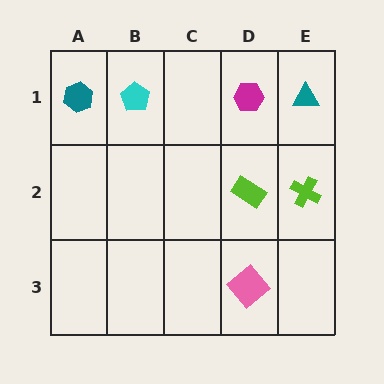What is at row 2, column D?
A lime rectangle.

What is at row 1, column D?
A magenta hexagon.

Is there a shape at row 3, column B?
No, that cell is empty.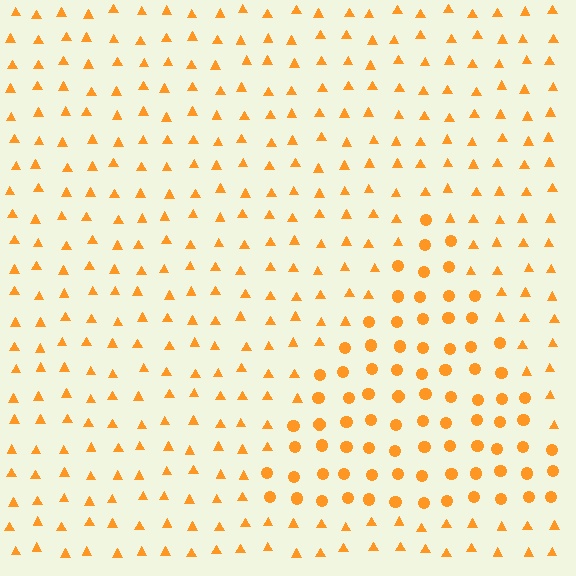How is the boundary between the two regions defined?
The boundary is defined by a change in element shape: circles inside vs. triangles outside. All elements share the same color and spacing.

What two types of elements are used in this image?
The image uses circles inside the triangle region and triangles outside it.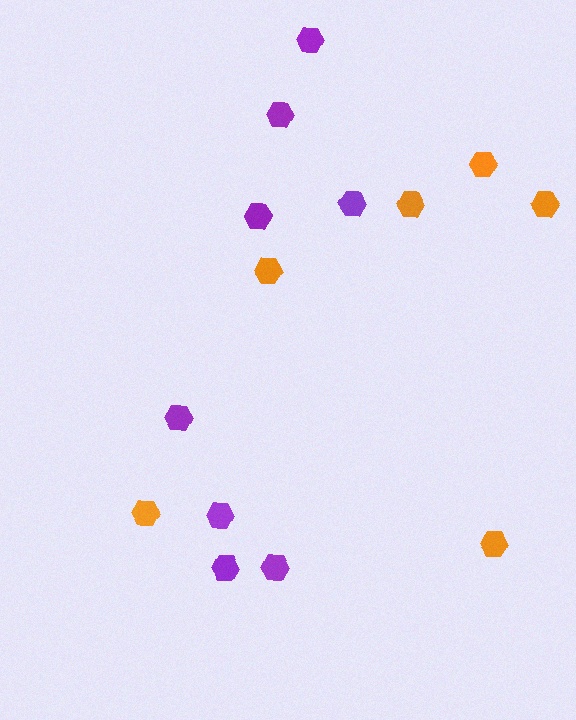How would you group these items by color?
There are 2 groups: one group of orange hexagons (6) and one group of purple hexagons (8).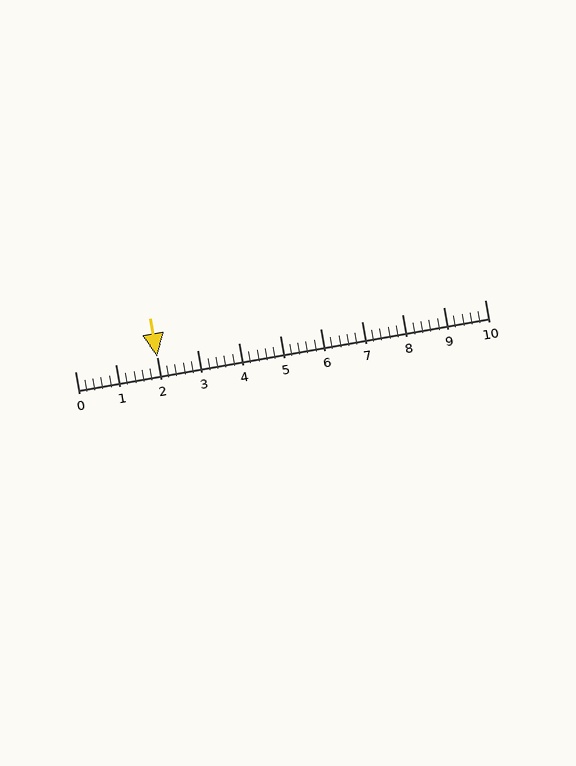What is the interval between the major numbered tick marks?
The major tick marks are spaced 1 units apart.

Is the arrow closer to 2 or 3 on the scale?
The arrow is closer to 2.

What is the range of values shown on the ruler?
The ruler shows values from 0 to 10.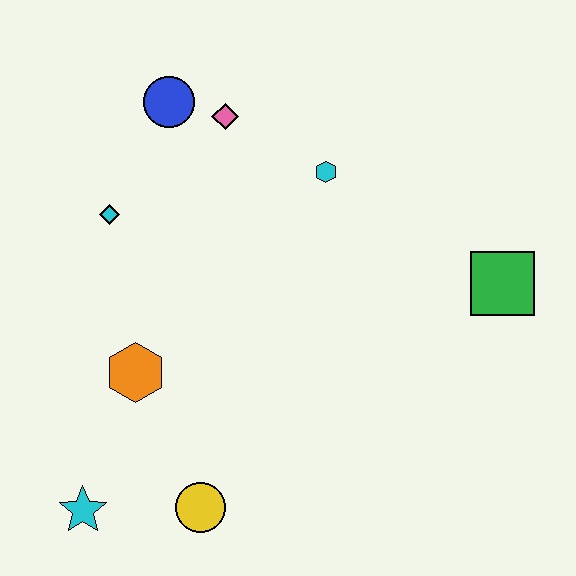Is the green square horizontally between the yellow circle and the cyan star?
No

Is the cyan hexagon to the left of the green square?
Yes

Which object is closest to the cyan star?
The yellow circle is closest to the cyan star.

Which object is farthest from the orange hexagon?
The green square is farthest from the orange hexagon.